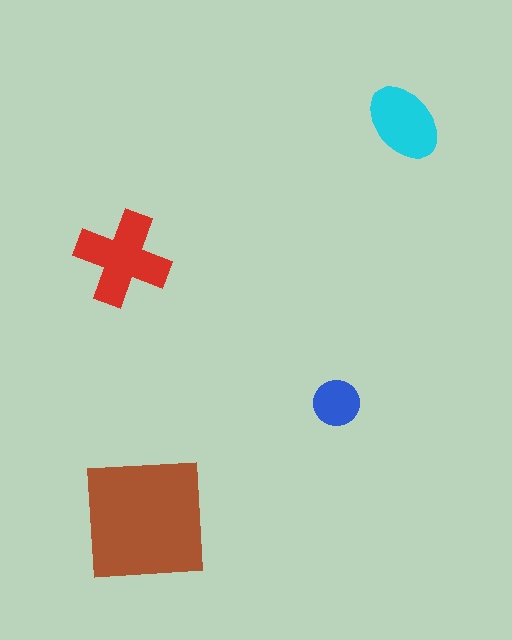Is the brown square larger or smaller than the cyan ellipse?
Larger.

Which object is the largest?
The brown square.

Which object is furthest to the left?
The red cross is leftmost.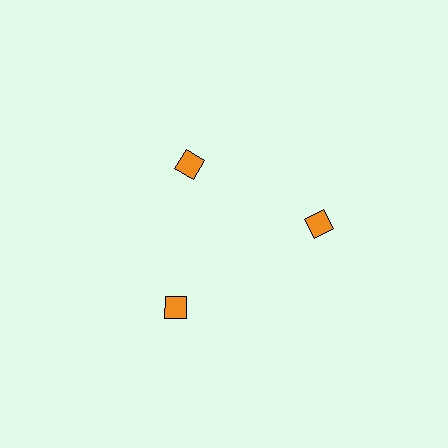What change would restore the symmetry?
The symmetry would be restored by moving it outward, back onto the ring so that all 3 diamonds sit at equal angles and equal distance from the center.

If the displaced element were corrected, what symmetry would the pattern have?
It would have 3-fold rotational symmetry — the pattern would map onto itself every 120 degrees.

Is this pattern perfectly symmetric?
No. The 3 orange diamonds are arranged in a ring, but one element near the 11 o'clock position is pulled inward toward the center, breaking the 3-fold rotational symmetry.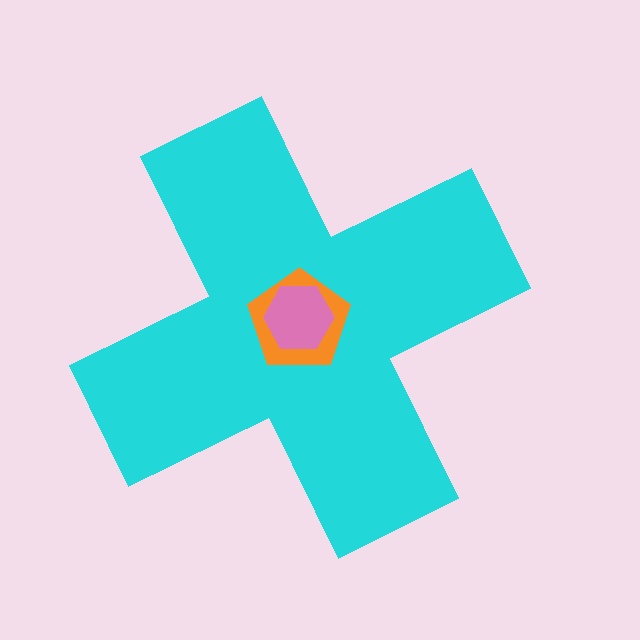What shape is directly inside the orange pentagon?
The pink hexagon.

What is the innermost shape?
The pink hexagon.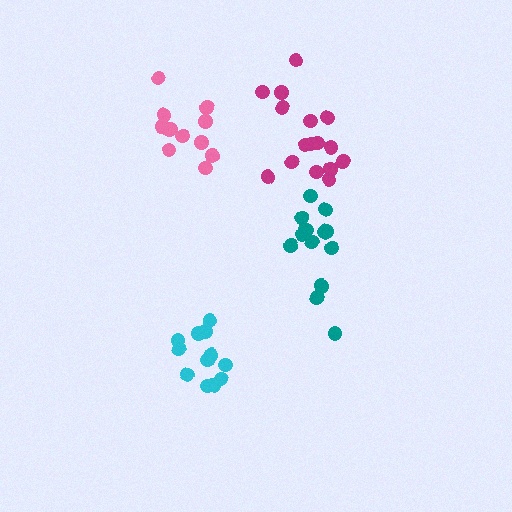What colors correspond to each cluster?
The clusters are colored: pink, teal, cyan, magenta.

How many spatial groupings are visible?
There are 4 spatial groupings.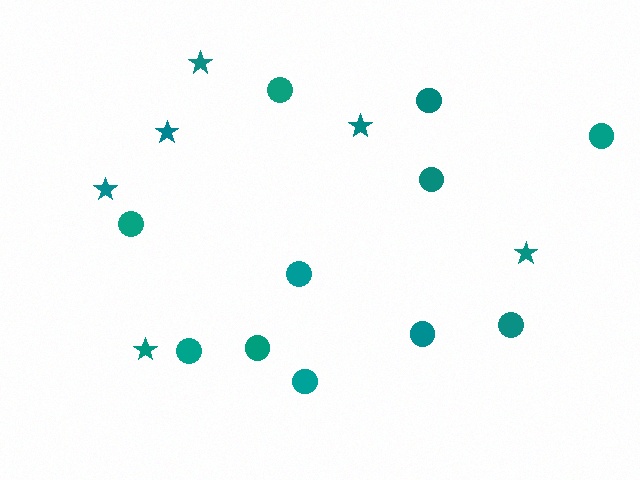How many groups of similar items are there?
There are 2 groups: one group of circles (11) and one group of stars (6).